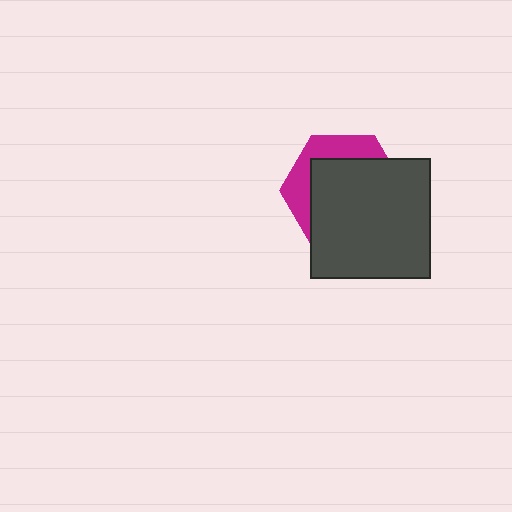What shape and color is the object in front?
The object in front is a dark gray square.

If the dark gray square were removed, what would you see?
You would see the complete magenta hexagon.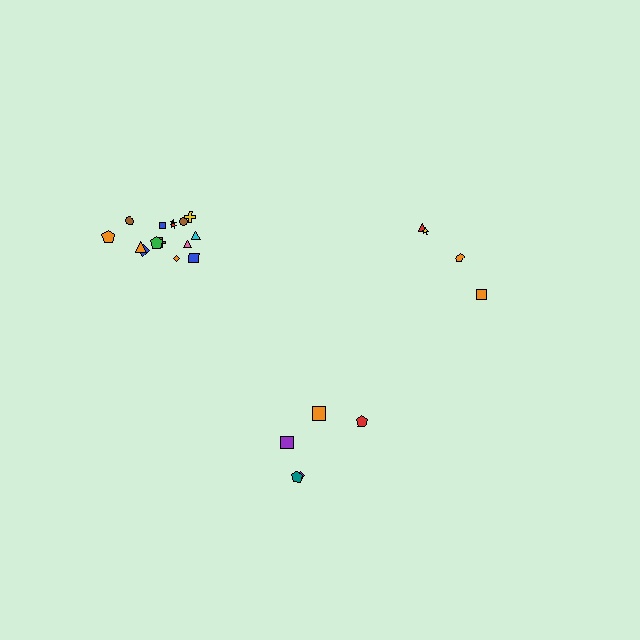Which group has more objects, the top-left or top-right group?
The top-left group.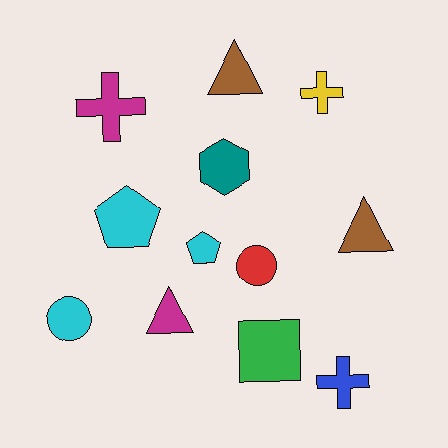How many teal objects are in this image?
There is 1 teal object.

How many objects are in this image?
There are 12 objects.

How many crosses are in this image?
There are 3 crosses.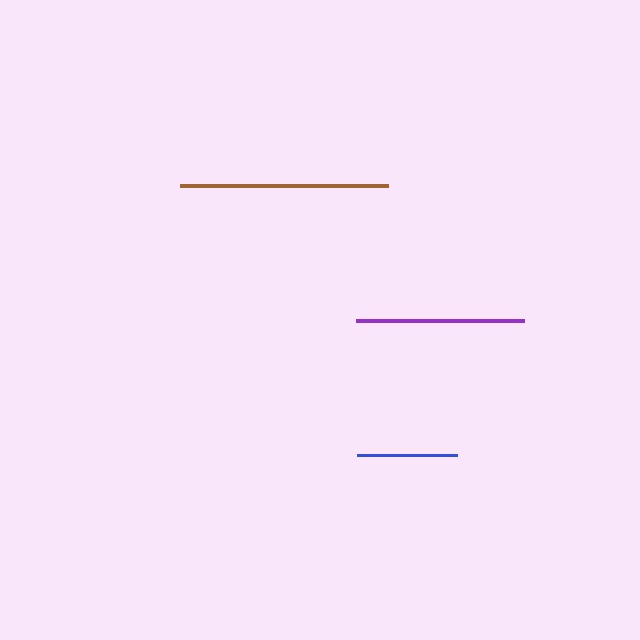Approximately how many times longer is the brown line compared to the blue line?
The brown line is approximately 2.1 times the length of the blue line.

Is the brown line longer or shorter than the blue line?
The brown line is longer than the blue line.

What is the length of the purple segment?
The purple segment is approximately 168 pixels long.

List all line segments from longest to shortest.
From longest to shortest: brown, purple, blue.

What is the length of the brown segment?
The brown segment is approximately 208 pixels long.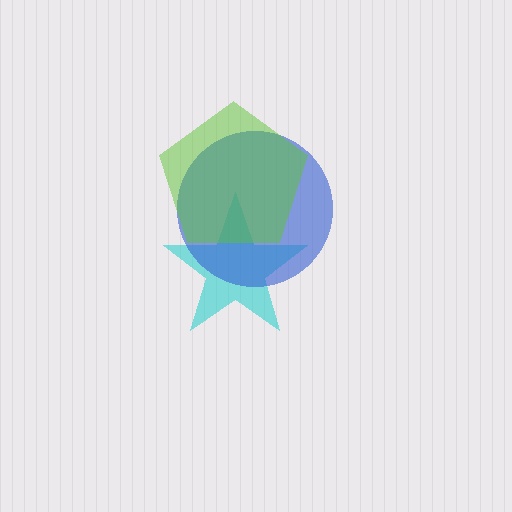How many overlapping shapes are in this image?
There are 3 overlapping shapes in the image.